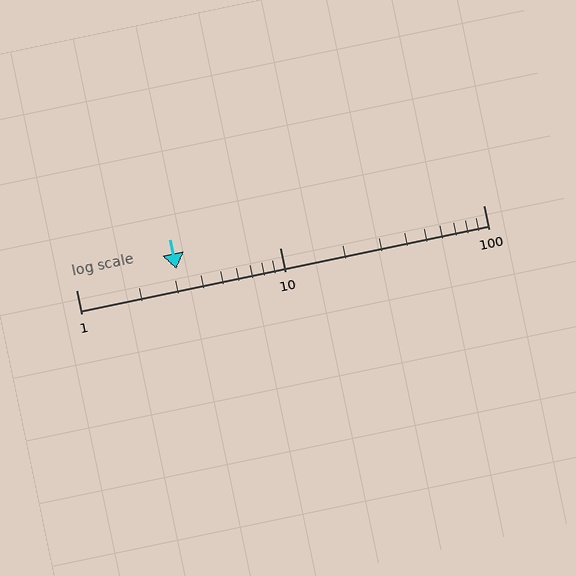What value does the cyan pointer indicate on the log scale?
The pointer indicates approximately 3.1.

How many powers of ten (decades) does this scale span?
The scale spans 2 decades, from 1 to 100.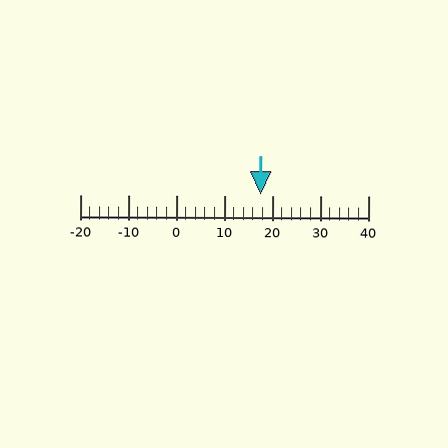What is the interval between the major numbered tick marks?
The major tick marks are spaced 10 units apart.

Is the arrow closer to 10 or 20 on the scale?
The arrow is closer to 20.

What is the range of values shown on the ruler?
The ruler shows values from -20 to 40.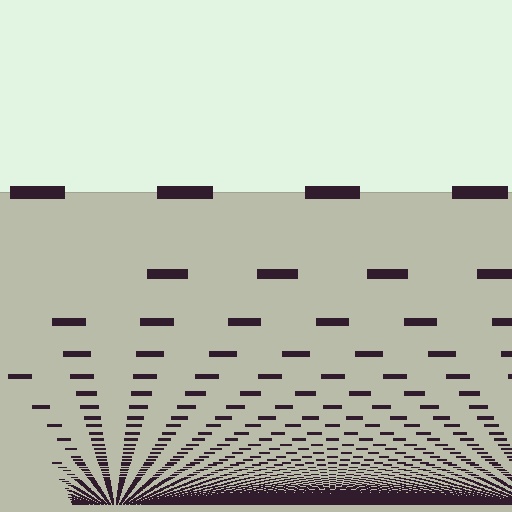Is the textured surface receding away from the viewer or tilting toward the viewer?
The surface appears to tilt toward the viewer. Texture elements get larger and sparser toward the top.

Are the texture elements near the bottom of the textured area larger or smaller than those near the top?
Smaller. The gradient is inverted — elements near the bottom are smaller and denser.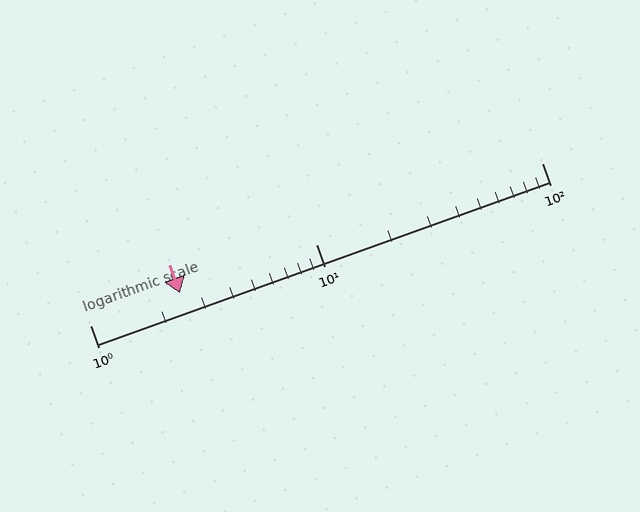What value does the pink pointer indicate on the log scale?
The pointer indicates approximately 2.5.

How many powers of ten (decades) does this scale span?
The scale spans 2 decades, from 1 to 100.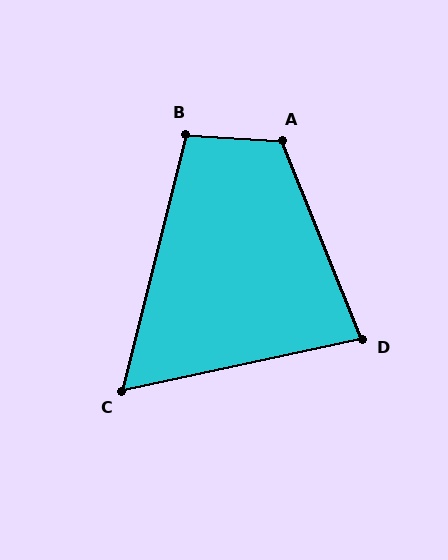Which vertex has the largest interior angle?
A, at approximately 116 degrees.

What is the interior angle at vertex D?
Approximately 80 degrees (acute).